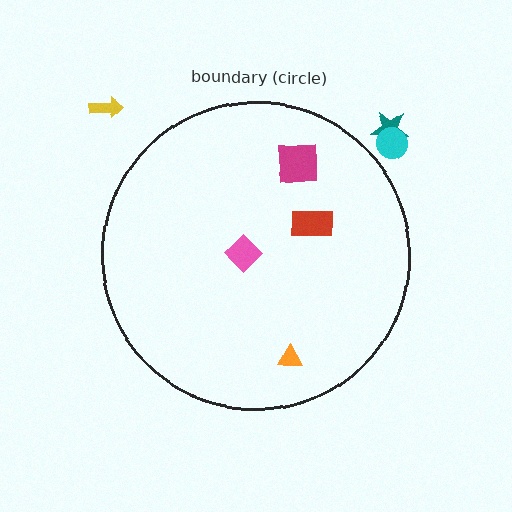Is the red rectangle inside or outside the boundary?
Inside.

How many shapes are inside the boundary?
4 inside, 3 outside.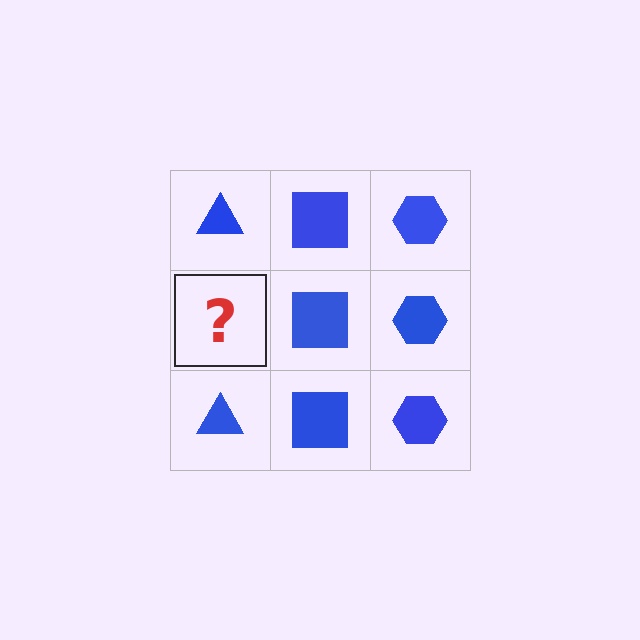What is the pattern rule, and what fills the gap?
The rule is that each column has a consistent shape. The gap should be filled with a blue triangle.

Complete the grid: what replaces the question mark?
The question mark should be replaced with a blue triangle.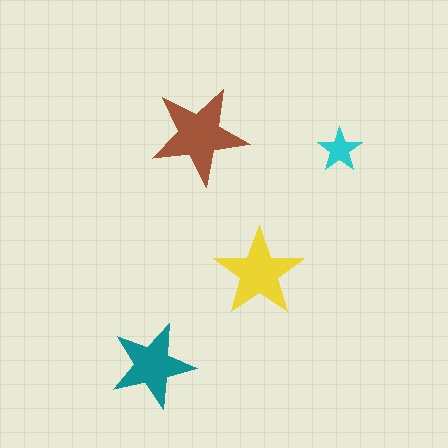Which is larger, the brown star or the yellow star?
The brown one.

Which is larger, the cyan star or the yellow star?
The yellow one.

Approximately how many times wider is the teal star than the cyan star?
About 2 times wider.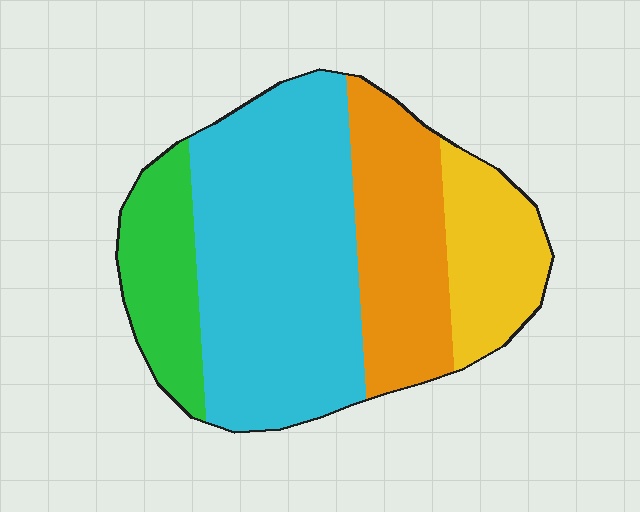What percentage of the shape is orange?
Orange takes up about one quarter (1/4) of the shape.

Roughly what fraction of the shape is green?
Green takes up about one sixth (1/6) of the shape.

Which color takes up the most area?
Cyan, at roughly 45%.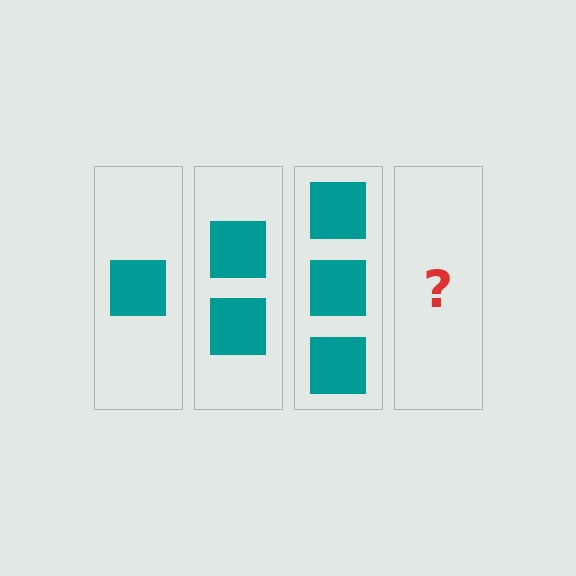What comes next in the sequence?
The next element should be 4 squares.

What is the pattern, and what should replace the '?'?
The pattern is that each step adds one more square. The '?' should be 4 squares.